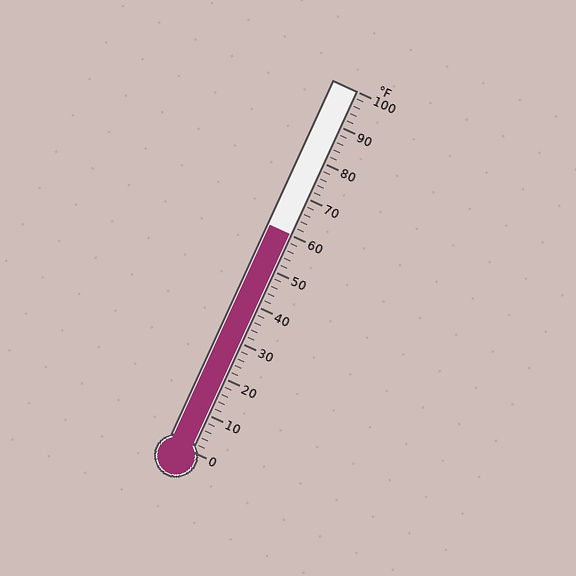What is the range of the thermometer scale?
The thermometer scale ranges from 0°F to 100°F.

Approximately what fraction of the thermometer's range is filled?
The thermometer is filled to approximately 60% of its range.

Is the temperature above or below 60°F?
The temperature is at 60°F.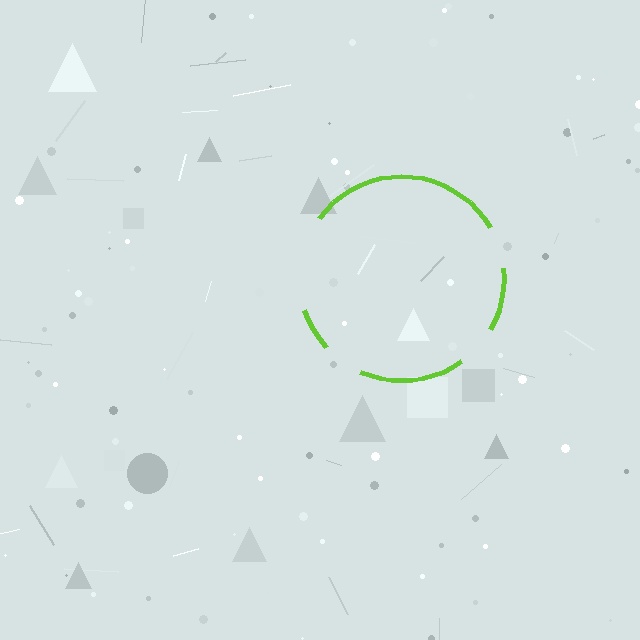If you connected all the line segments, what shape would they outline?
They would outline a circle.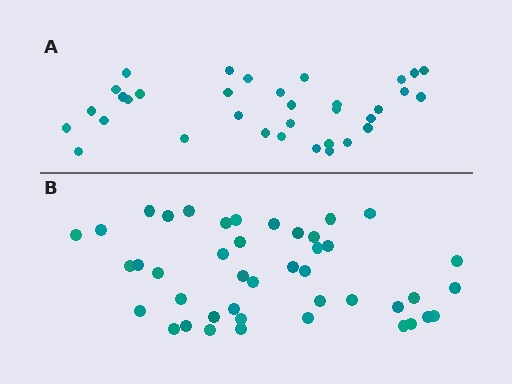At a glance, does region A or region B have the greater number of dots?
Region B (the bottom region) has more dots.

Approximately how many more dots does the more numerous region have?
Region B has roughly 8 or so more dots than region A.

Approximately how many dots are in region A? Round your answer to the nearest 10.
About 30 dots. (The exact count is 34, which rounds to 30.)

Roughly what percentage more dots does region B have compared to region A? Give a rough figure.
About 25% more.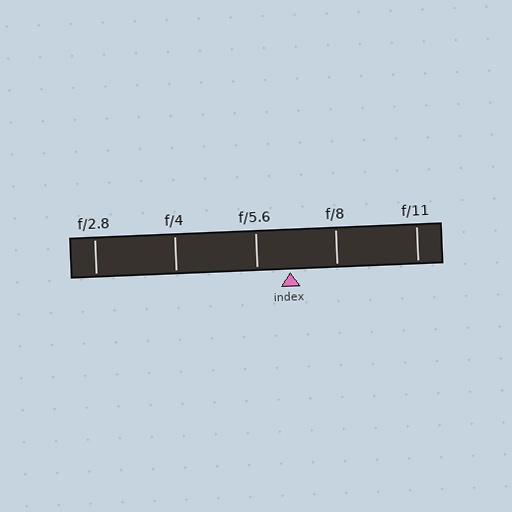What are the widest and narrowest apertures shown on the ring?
The widest aperture shown is f/2.8 and the narrowest is f/11.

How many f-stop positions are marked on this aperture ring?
There are 5 f-stop positions marked.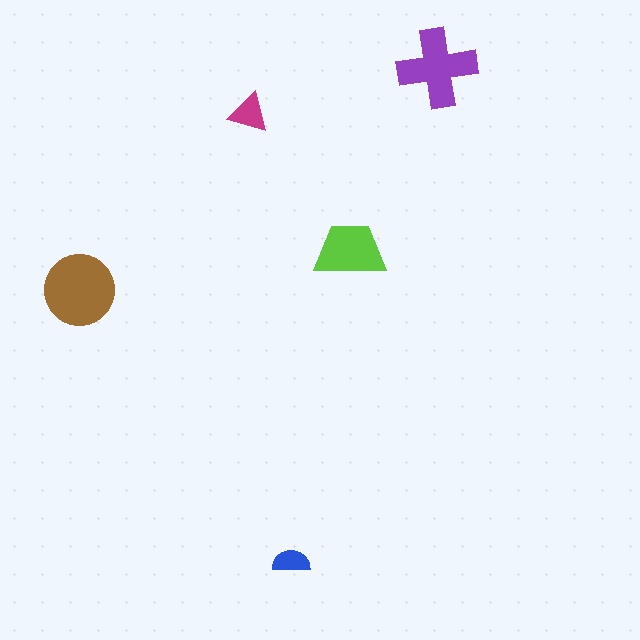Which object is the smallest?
The blue semicircle.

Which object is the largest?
The brown circle.